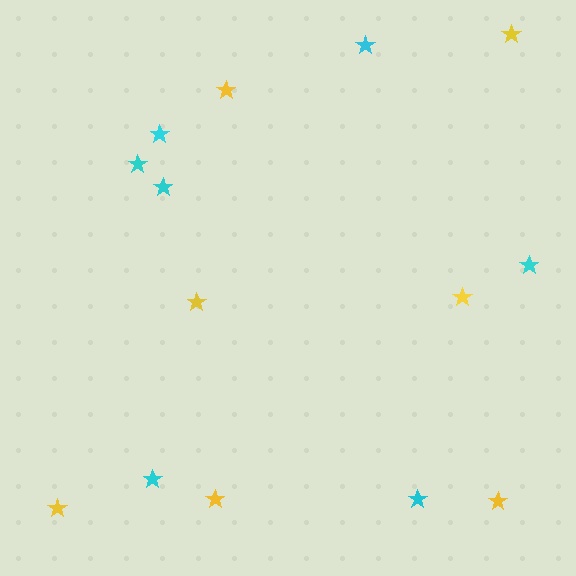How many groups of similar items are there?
There are 2 groups: one group of cyan stars (7) and one group of yellow stars (7).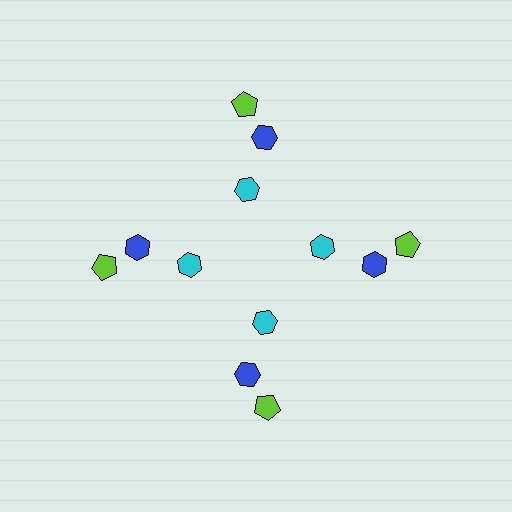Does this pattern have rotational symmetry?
Yes, this pattern has 4-fold rotational symmetry. It looks the same after rotating 90 degrees around the center.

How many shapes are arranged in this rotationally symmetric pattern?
There are 12 shapes, arranged in 4 groups of 3.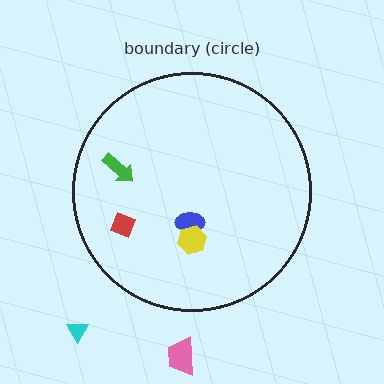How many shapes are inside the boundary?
4 inside, 2 outside.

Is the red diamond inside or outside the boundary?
Inside.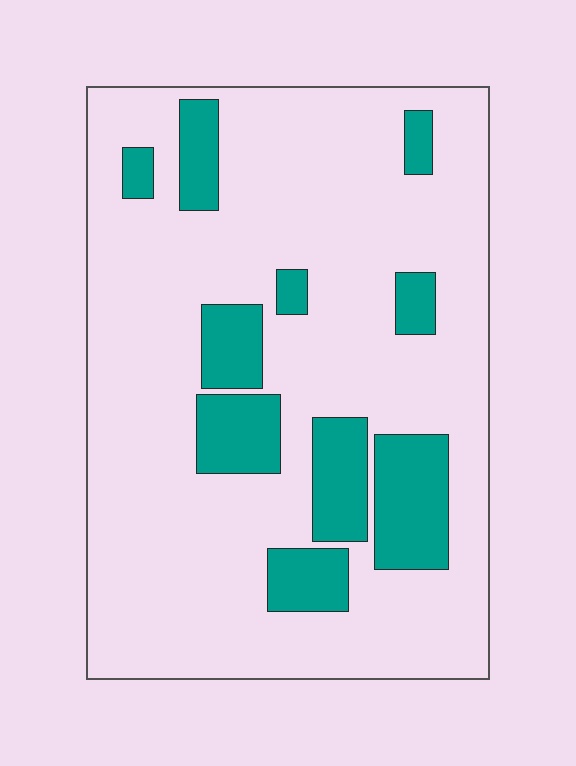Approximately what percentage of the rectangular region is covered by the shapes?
Approximately 20%.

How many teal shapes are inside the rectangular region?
10.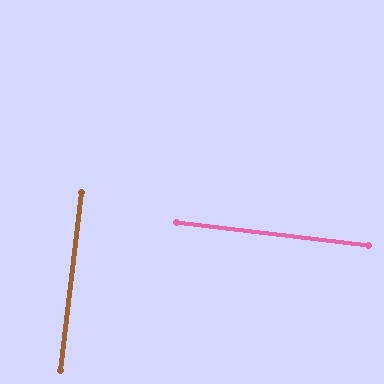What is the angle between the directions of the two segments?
Approximately 90 degrees.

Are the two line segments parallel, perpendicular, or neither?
Perpendicular — they meet at approximately 90°.